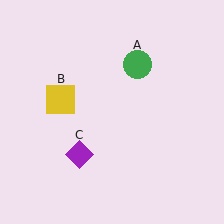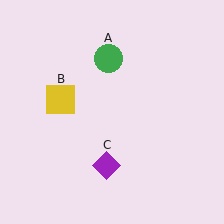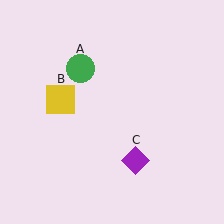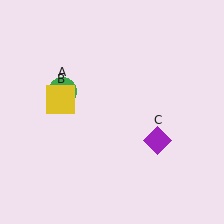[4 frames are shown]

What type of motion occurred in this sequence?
The green circle (object A), purple diamond (object C) rotated counterclockwise around the center of the scene.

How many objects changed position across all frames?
2 objects changed position: green circle (object A), purple diamond (object C).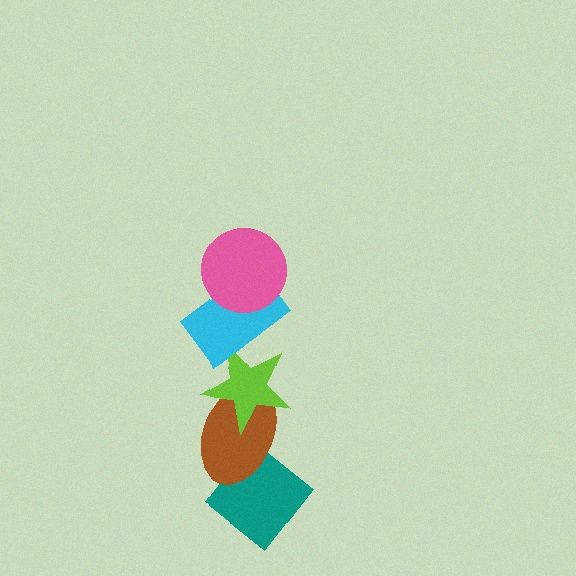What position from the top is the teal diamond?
The teal diamond is 5th from the top.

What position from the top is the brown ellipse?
The brown ellipse is 4th from the top.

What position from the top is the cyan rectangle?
The cyan rectangle is 2nd from the top.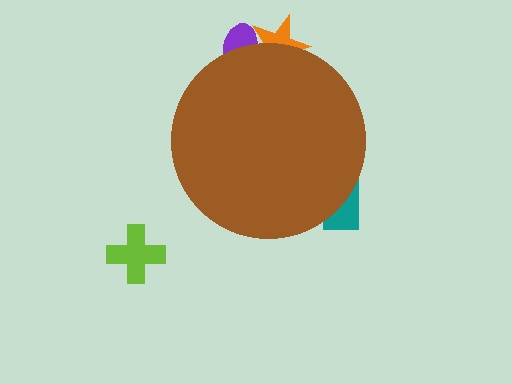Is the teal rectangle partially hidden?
Yes, the teal rectangle is partially hidden behind the brown circle.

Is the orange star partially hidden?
Yes, the orange star is partially hidden behind the brown circle.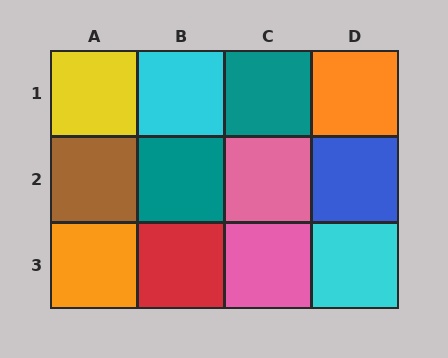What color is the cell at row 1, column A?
Yellow.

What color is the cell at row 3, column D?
Cyan.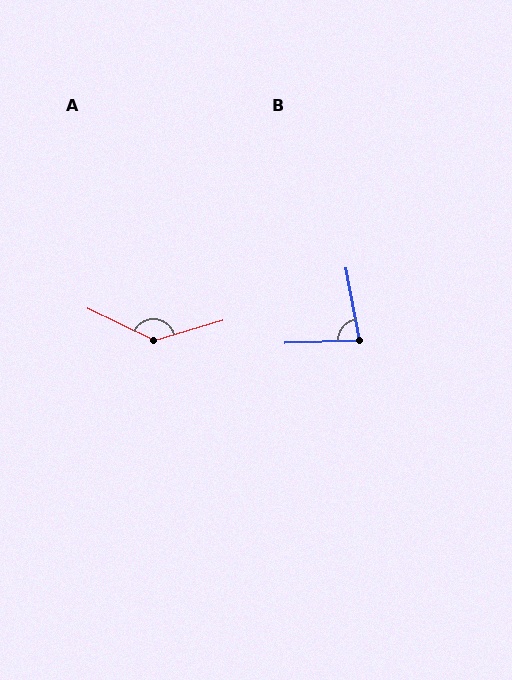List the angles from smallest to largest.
B (81°), A (138°).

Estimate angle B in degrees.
Approximately 81 degrees.